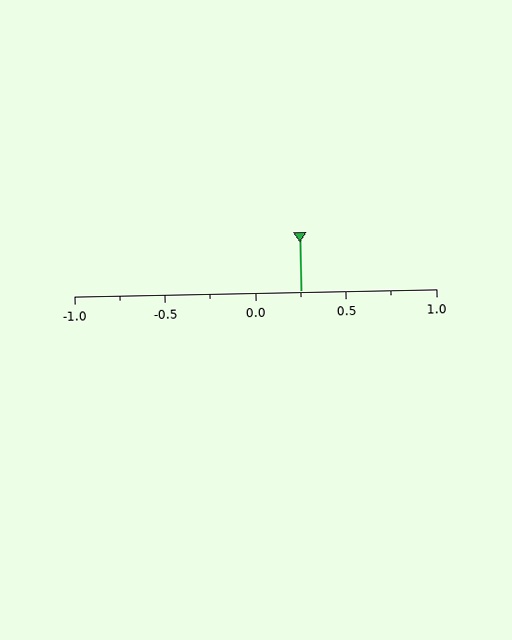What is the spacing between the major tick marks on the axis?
The major ticks are spaced 0.5 apart.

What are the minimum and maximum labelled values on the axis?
The axis runs from -1.0 to 1.0.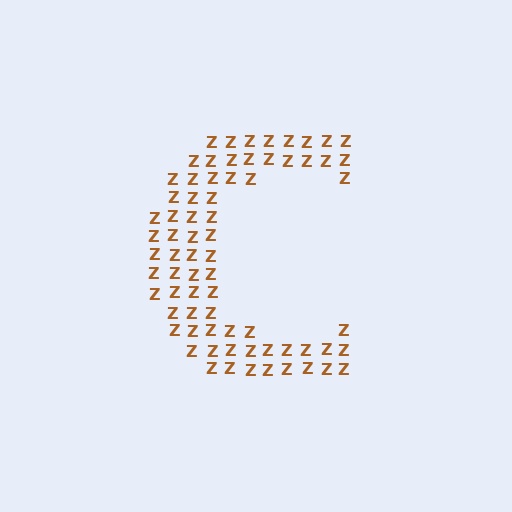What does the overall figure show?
The overall figure shows the letter C.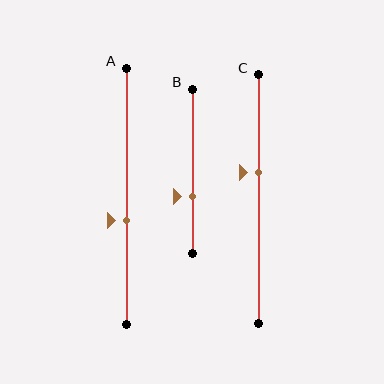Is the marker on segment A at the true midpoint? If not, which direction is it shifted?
No, the marker on segment A is shifted downward by about 10% of the segment length.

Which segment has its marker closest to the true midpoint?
Segment A has its marker closest to the true midpoint.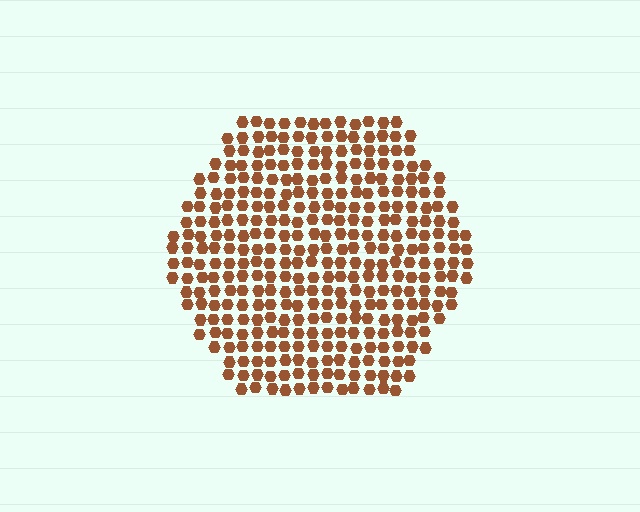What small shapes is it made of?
It is made of small hexagons.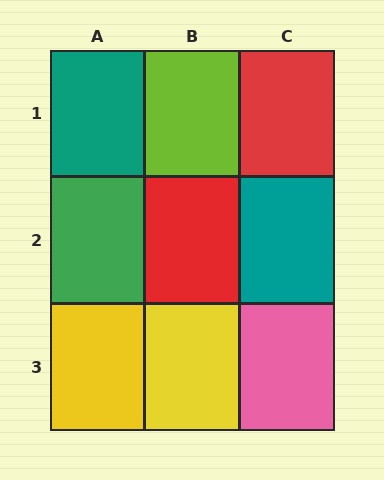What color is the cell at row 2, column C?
Teal.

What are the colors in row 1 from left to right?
Teal, lime, red.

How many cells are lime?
1 cell is lime.